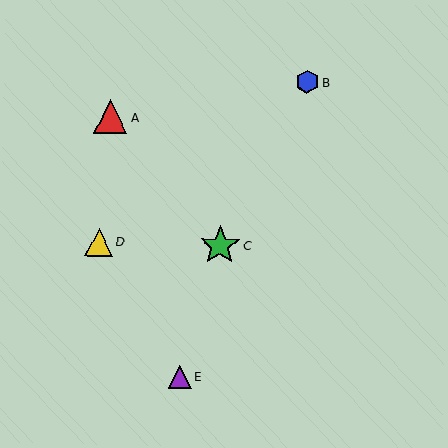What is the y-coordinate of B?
Object B is at y≈82.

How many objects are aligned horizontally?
2 objects (C, D) are aligned horizontally.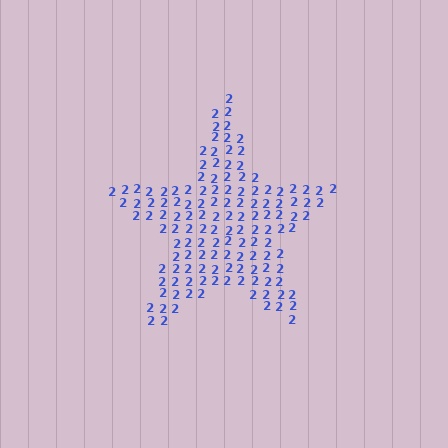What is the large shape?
The large shape is a star.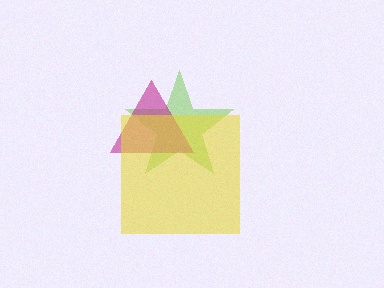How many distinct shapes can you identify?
There are 3 distinct shapes: a lime star, a magenta triangle, a yellow square.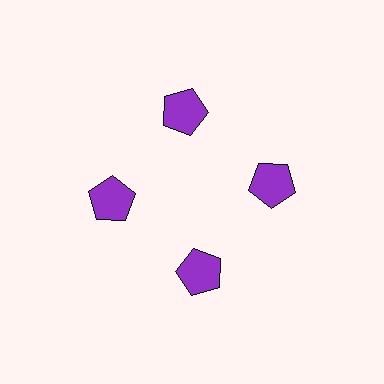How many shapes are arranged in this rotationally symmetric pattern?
There are 4 shapes, arranged in 4 groups of 1.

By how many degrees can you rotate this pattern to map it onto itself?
The pattern maps onto itself every 90 degrees of rotation.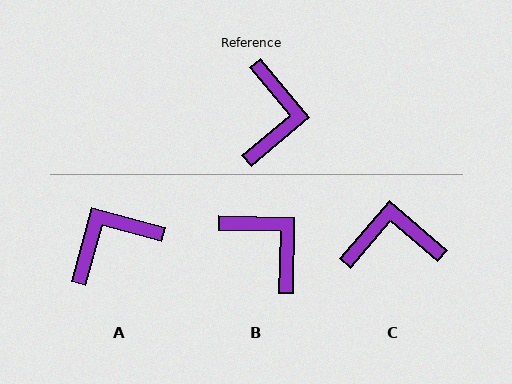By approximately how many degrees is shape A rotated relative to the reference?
Approximately 125 degrees counter-clockwise.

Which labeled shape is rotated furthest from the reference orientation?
A, about 125 degrees away.